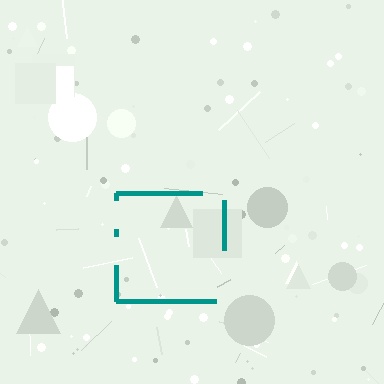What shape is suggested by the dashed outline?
The dashed outline suggests a square.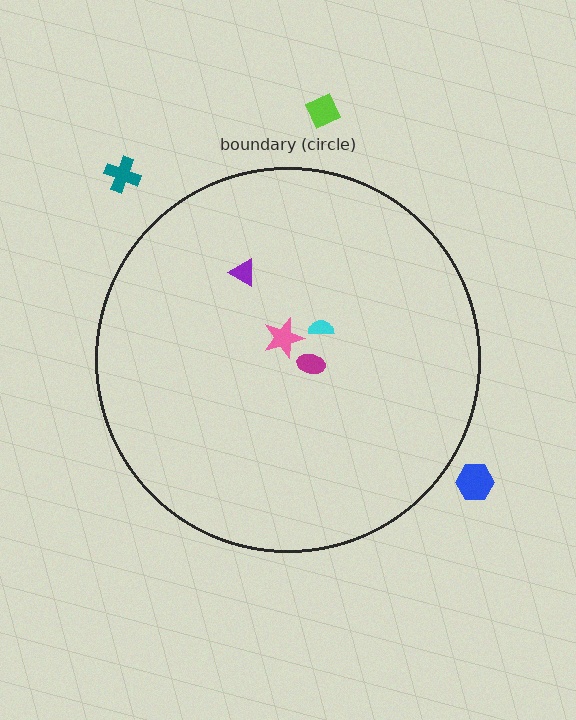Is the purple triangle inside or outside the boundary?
Inside.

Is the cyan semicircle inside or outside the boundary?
Inside.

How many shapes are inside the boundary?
4 inside, 3 outside.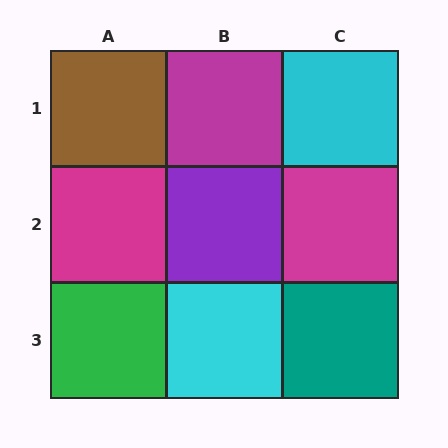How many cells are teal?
1 cell is teal.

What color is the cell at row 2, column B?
Purple.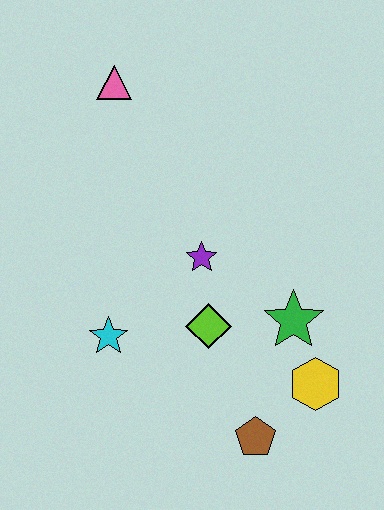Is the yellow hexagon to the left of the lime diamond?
No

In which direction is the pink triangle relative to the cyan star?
The pink triangle is above the cyan star.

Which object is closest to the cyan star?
The lime diamond is closest to the cyan star.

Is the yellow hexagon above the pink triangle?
No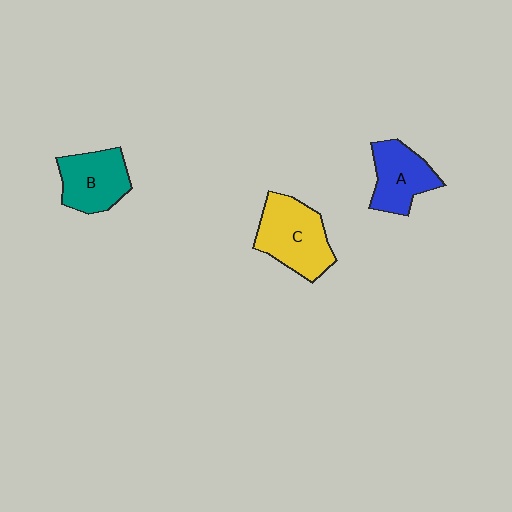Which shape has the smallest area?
Shape A (blue).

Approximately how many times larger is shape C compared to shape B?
Approximately 1.2 times.